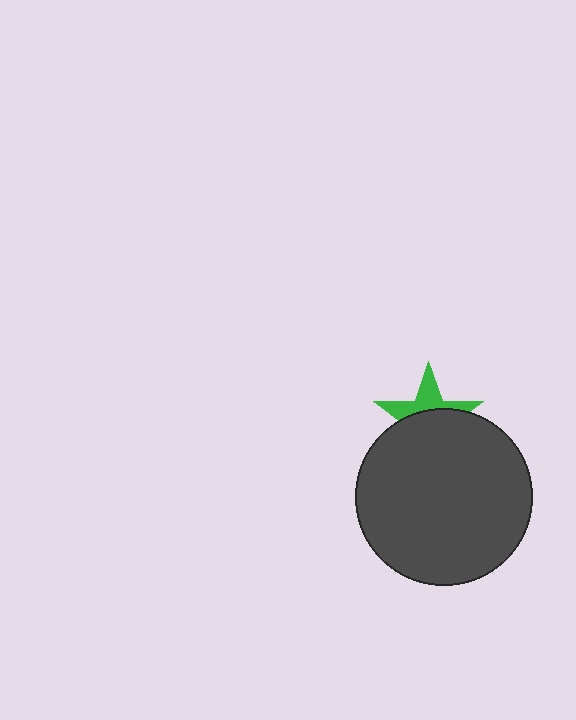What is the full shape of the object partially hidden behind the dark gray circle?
The partially hidden object is a green star.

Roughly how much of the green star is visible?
A small part of it is visible (roughly 40%).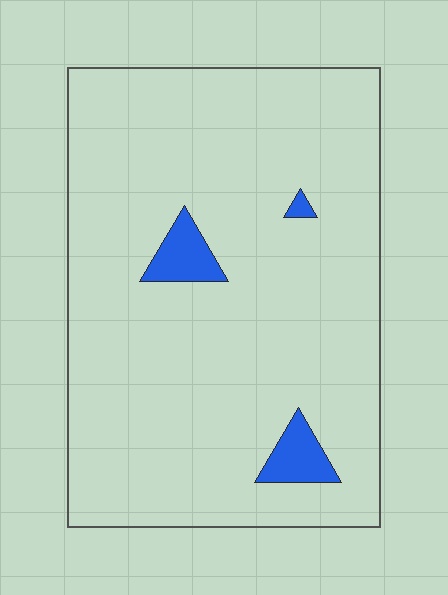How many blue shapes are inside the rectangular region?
3.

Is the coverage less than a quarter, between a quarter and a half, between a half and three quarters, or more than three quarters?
Less than a quarter.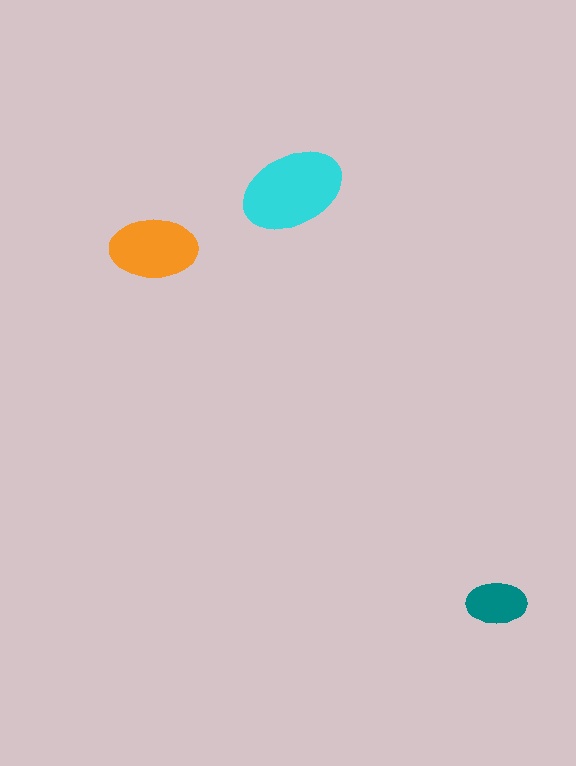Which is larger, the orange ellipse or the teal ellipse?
The orange one.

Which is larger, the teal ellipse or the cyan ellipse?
The cyan one.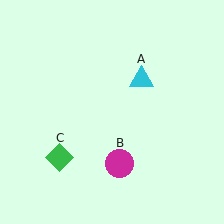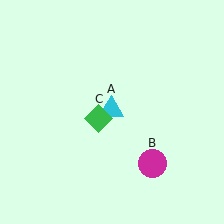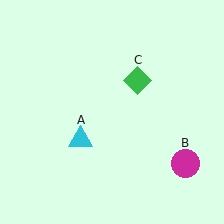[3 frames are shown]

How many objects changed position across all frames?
3 objects changed position: cyan triangle (object A), magenta circle (object B), green diamond (object C).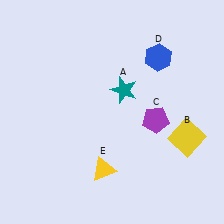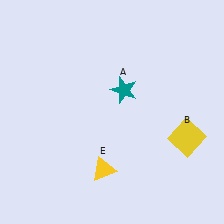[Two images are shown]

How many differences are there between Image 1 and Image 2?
There are 2 differences between the two images.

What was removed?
The purple pentagon (C), the blue hexagon (D) were removed in Image 2.